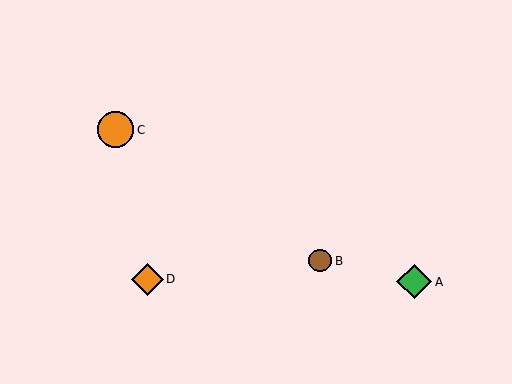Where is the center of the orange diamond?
The center of the orange diamond is at (147, 279).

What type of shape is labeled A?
Shape A is a green diamond.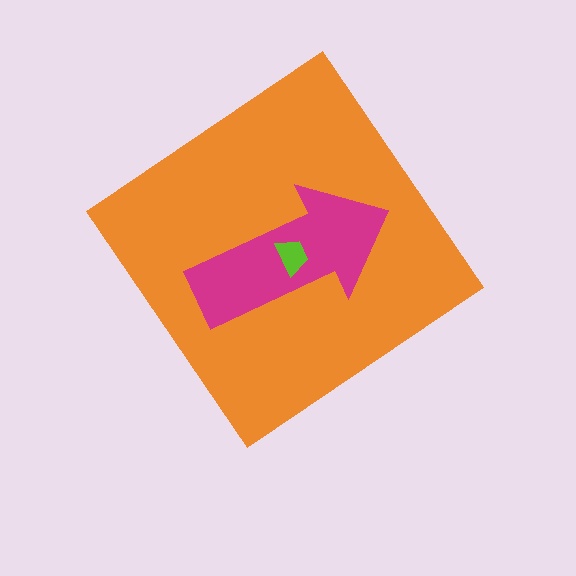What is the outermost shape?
The orange diamond.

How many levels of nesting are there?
3.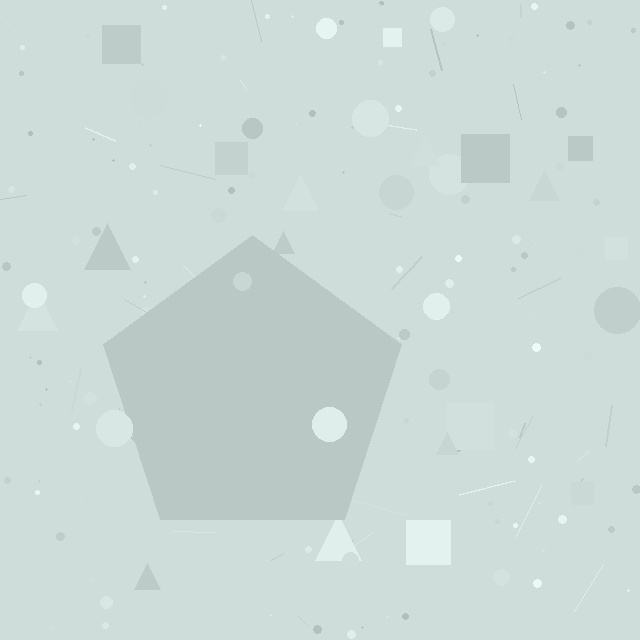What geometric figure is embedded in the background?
A pentagon is embedded in the background.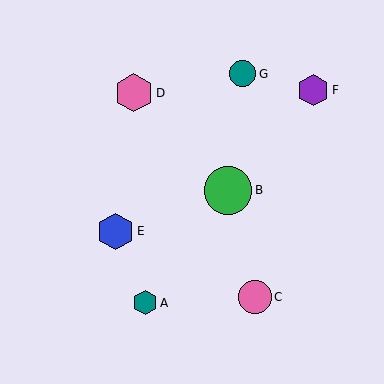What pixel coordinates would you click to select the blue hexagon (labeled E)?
Click at (116, 231) to select the blue hexagon E.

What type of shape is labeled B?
Shape B is a green circle.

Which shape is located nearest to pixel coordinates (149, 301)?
The teal hexagon (labeled A) at (145, 303) is nearest to that location.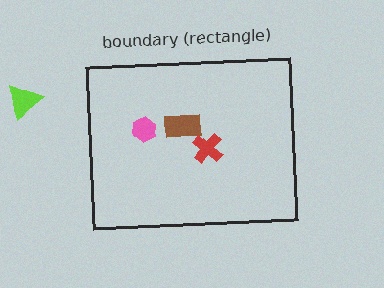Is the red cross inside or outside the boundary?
Inside.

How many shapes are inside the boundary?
3 inside, 1 outside.